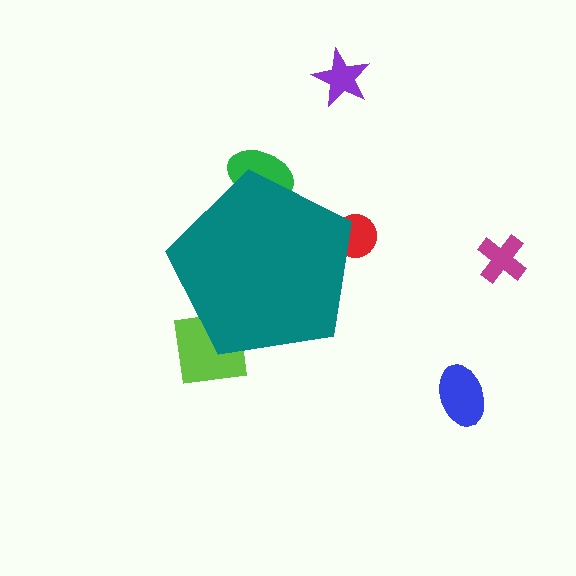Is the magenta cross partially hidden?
No, the magenta cross is fully visible.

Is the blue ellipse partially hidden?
No, the blue ellipse is fully visible.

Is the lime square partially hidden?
Yes, the lime square is partially hidden behind the teal pentagon.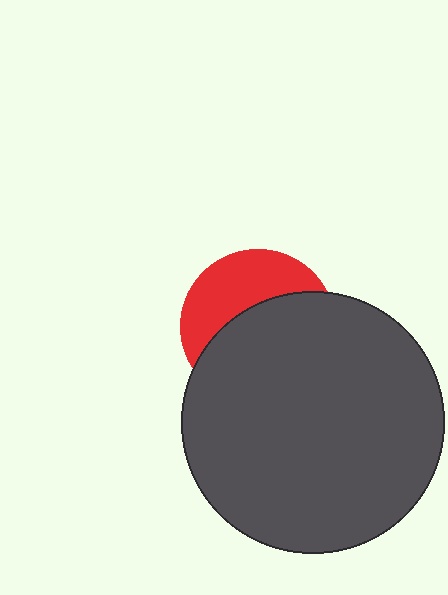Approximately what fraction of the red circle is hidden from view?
Roughly 60% of the red circle is hidden behind the dark gray circle.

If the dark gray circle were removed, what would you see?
You would see the complete red circle.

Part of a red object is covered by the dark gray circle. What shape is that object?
It is a circle.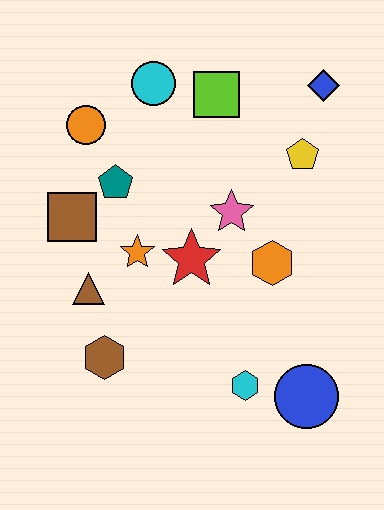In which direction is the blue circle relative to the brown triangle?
The blue circle is to the right of the brown triangle.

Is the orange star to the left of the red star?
Yes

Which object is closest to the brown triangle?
The orange star is closest to the brown triangle.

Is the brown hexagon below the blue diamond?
Yes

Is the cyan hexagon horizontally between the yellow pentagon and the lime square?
Yes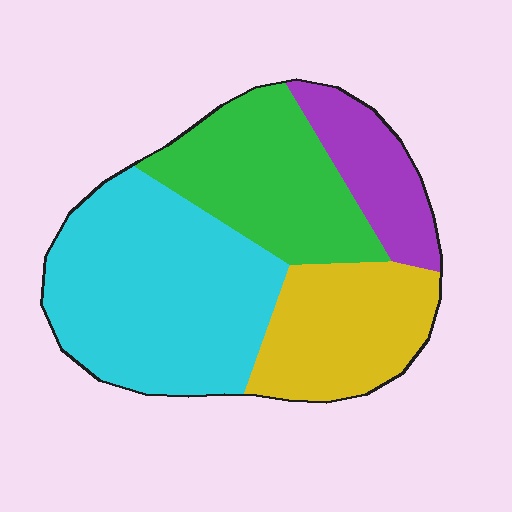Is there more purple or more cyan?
Cyan.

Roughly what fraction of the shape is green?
Green covers roughly 25% of the shape.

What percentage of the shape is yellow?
Yellow takes up between a sixth and a third of the shape.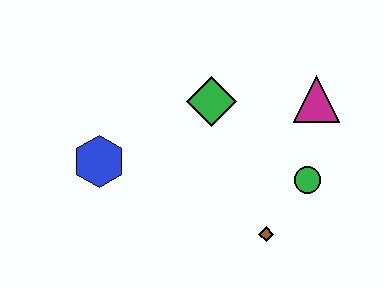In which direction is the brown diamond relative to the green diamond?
The brown diamond is below the green diamond.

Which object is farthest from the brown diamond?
The blue hexagon is farthest from the brown diamond.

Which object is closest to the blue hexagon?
The green diamond is closest to the blue hexagon.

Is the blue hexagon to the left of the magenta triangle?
Yes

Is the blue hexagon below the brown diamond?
No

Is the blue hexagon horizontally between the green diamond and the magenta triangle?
No